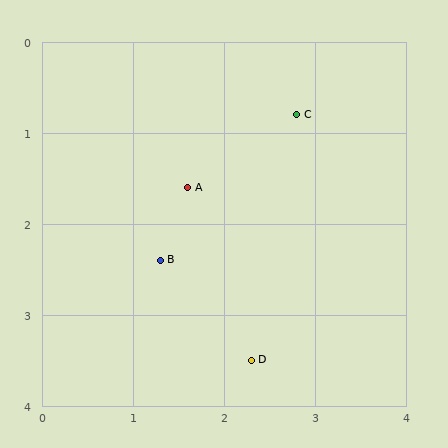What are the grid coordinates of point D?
Point D is at approximately (2.3, 3.5).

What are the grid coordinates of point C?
Point C is at approximately (2.8, 0.8).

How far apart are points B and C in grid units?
Points B and C are about 2.2 grid units apart.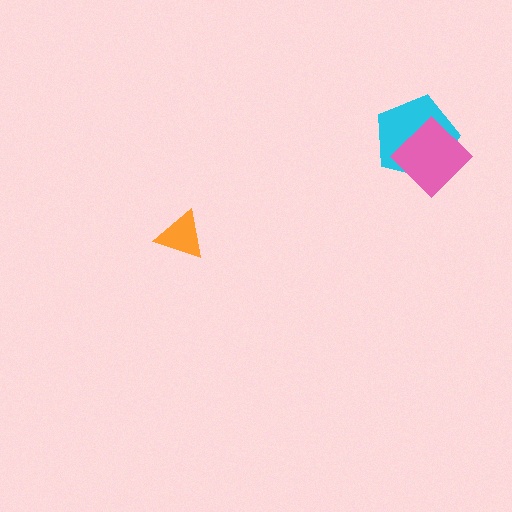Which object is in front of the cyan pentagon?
The pink diamond is in front of the cyan pentagon.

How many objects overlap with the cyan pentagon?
1 object overlaps with the cyan pentagon.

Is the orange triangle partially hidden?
No, no other shape covers it.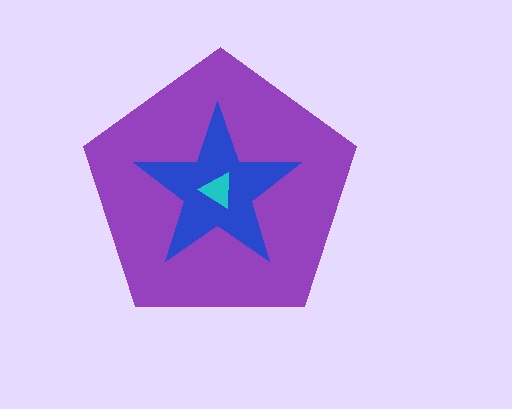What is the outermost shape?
The purple pentagon.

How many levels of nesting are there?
3.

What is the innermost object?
The cyan triangle.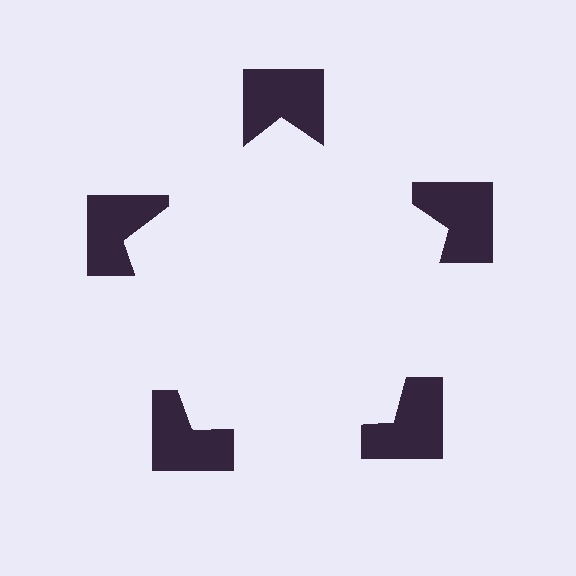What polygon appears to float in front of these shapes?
An illusory pentagon — its edges are inferred from the aligned wedge cuts in the notched squares, not physically drawn.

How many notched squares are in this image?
There are 5 — one at each vertex of the illusory pentagon.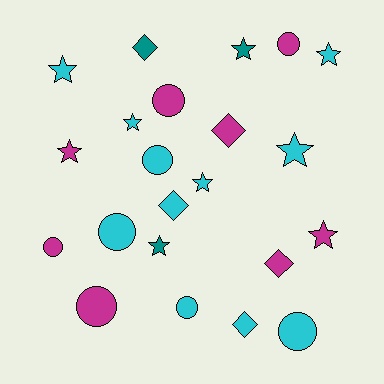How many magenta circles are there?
There are 4 magenta circles.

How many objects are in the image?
There are 22 objects.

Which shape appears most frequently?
Star, with 9 objects.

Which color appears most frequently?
Cyan, with 11 objects.